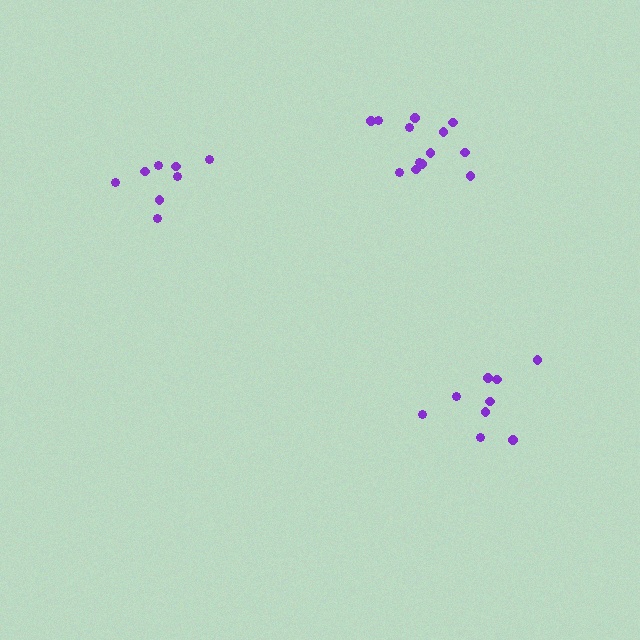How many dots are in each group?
Group 1: 9 dots, Group 2: 13 dots, Group 3: 8 dots (30 total).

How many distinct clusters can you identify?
There are 3 distinct clusters.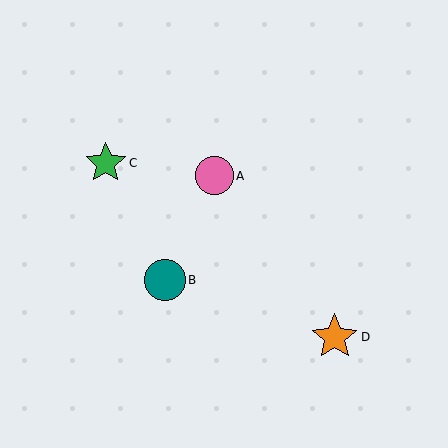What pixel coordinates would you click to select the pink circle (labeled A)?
Click at (215, 176) to select the pink circle A.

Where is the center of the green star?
The center of the green star is at (106, 163).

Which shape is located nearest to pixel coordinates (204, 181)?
The pink circle (labeled A) at (215, 176) is nearest to that location.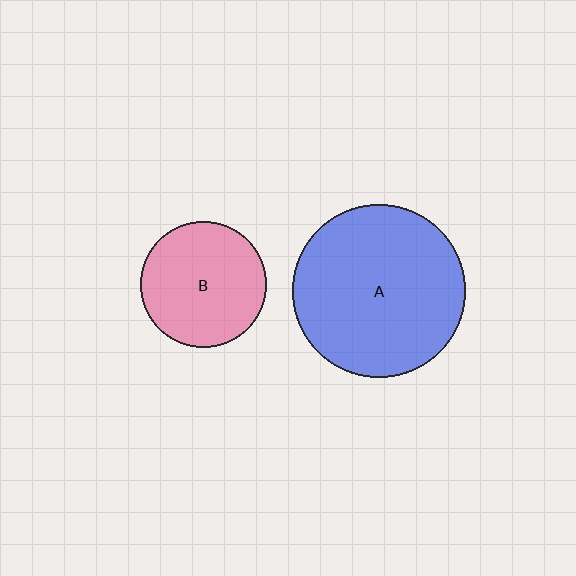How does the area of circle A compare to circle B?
Approximately 1.9 times.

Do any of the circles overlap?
No, none of the circles overlap.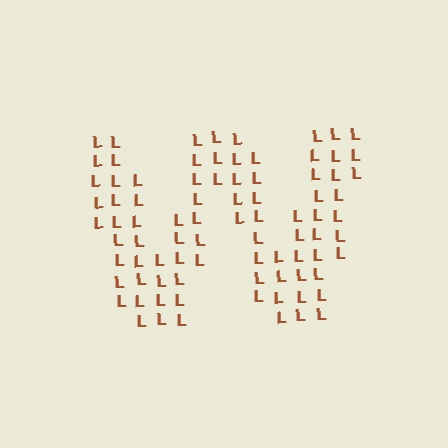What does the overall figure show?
The overall figure shows the letter W.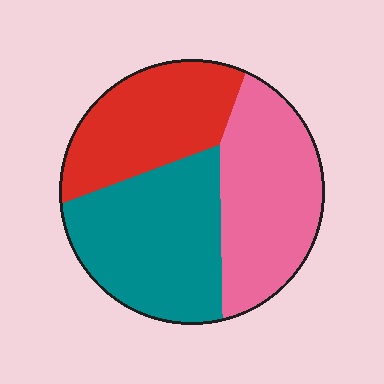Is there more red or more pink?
Pink.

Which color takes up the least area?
Red, at roughly 30%.